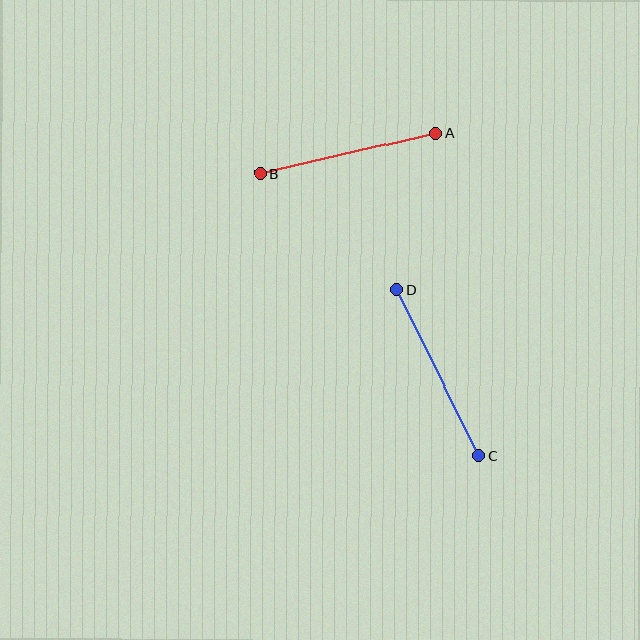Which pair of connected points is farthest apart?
Points C and D are farthest apart.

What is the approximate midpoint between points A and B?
The midpoint is at approximately (348, 153) pixels.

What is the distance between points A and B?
The distance is approximately 180 pixels.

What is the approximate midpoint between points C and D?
The midpoint is at approximately (438, 373) pixels.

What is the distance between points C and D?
The distance is approximately 185 pixels.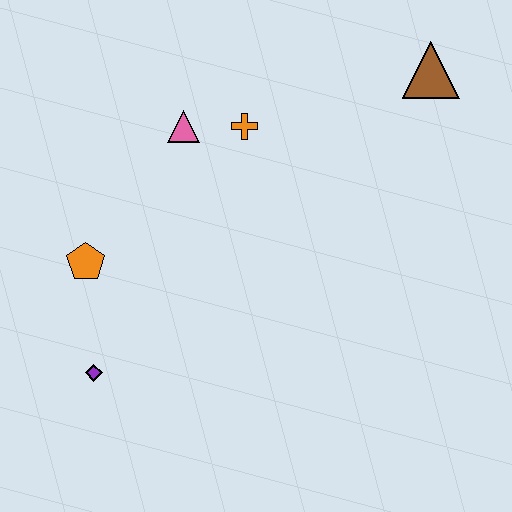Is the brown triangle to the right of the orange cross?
Yes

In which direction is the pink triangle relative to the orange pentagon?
The pink triangle is above the orange pentagon.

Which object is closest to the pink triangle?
The orange cross is closest to the pink triangle.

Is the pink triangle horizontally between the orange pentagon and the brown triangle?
Yes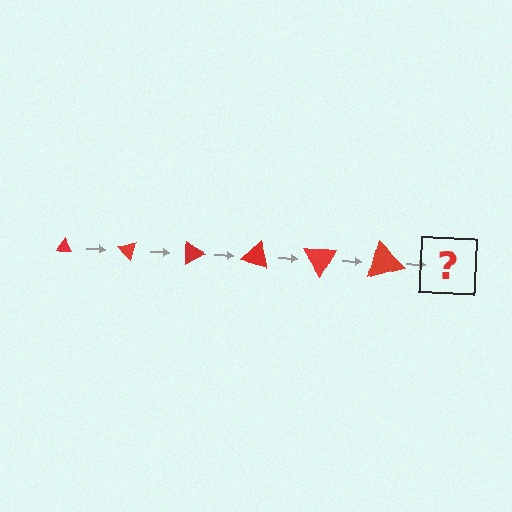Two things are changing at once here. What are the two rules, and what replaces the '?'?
The two rules are that the triangle grows larger each step and it rotates 45 degrees each step. The '?' should be a triangle, larger than the previous one and rotated 270 degrees from the start.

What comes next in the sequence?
The next element should be a triangle, larger than the previous one and rotated 270 degrees from the start.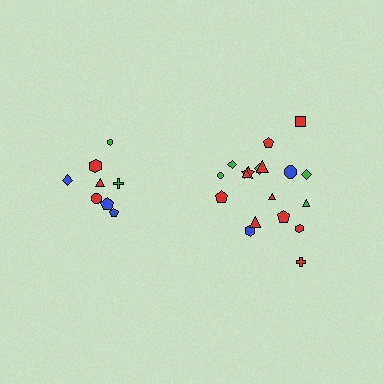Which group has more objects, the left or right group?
The right group.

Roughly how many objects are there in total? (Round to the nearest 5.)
Roughly 25 objects in total.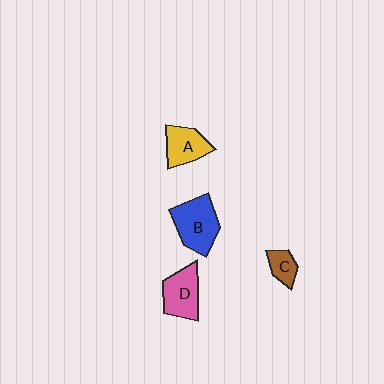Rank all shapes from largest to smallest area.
From largest to smallest: B (blue), D (pink), A (yellow), C (brown).